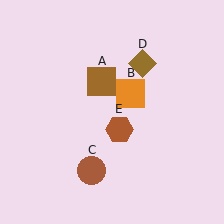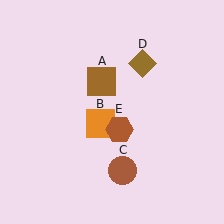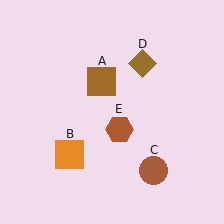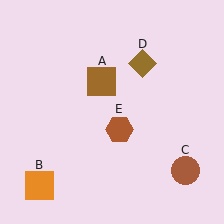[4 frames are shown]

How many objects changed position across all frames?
2 objects changed position: orange square (object B), brown circle (object C).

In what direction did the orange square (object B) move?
The orange square (object B) moved down and to the left.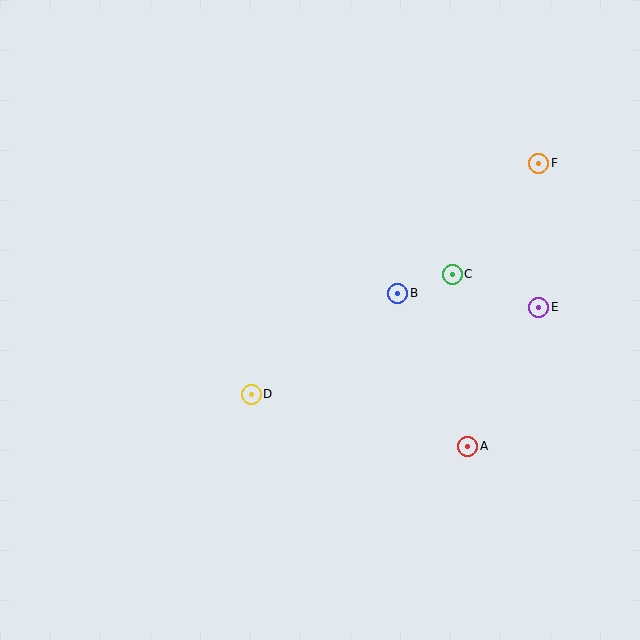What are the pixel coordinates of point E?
Point E is at (539, 307).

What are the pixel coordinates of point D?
Point D is at (251, 394).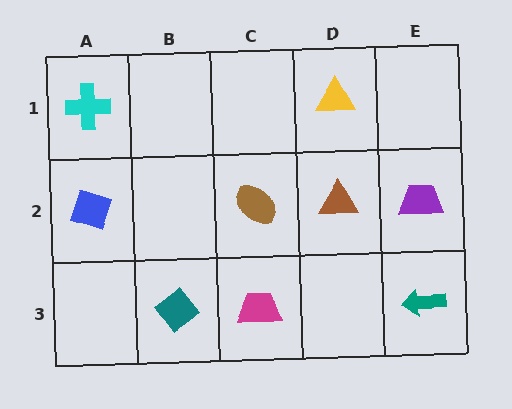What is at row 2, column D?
A brown triangle.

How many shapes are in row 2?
4 shapes.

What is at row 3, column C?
A magenta trapezoid.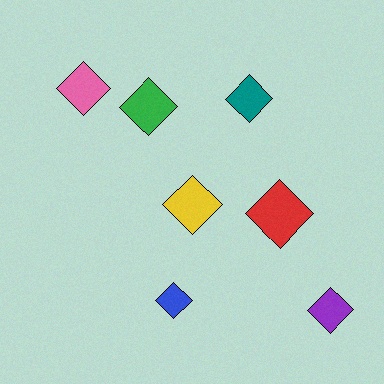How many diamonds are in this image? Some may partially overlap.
There are 7 diamonds.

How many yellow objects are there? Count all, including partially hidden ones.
There is 1 yellow object.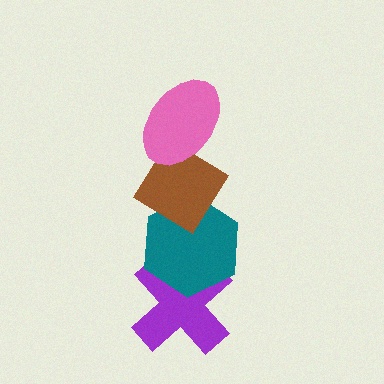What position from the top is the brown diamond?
The brown diamond is 2nd from the top.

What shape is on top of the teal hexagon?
The brown diamond is on top of the teal hexagon.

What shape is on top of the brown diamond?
The pink ellipse is on top of the brown diamond.